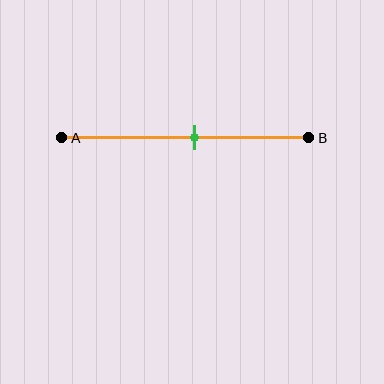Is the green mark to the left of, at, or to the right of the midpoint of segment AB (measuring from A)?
The green mark is to the right of the midpoint of segment AB.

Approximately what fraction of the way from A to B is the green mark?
The green mark is approximately 55% of the way from A to B.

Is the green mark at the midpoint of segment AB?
No, the mark is at about 55% from A, not at the 50% midpoint.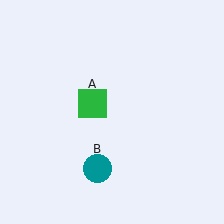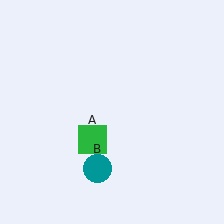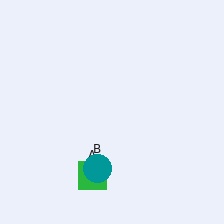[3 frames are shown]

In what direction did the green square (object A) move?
The green square (object A) moved down.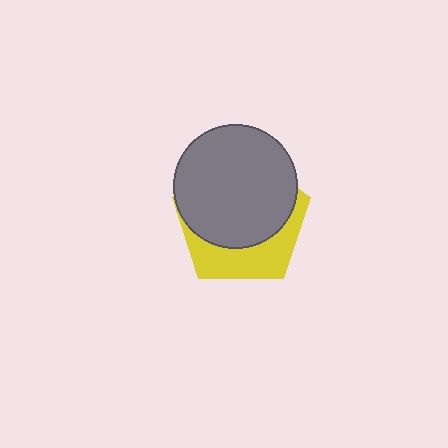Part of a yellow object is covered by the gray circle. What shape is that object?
It is a pentagon.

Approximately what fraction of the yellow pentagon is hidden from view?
Roughly 64% of the yellow pentagon is hidden behind the gray circle.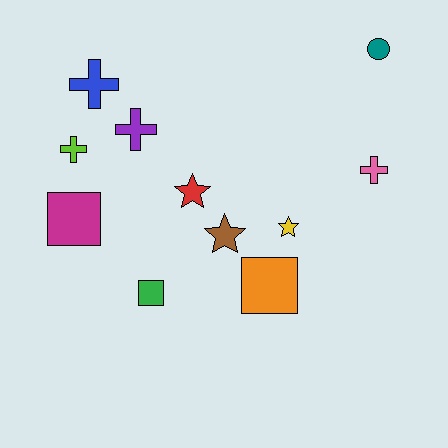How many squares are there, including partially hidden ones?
There are 3 squares.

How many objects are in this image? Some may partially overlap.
There are 11 objects.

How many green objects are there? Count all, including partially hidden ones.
There is 1 green object.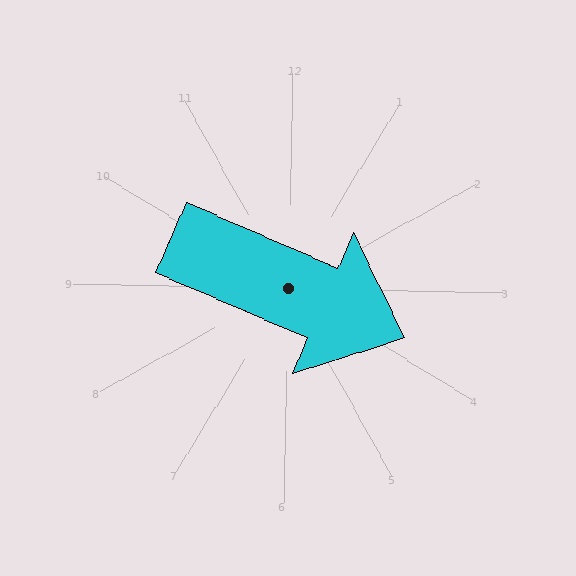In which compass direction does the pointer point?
East.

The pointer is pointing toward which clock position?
Roughly 4 o'clock.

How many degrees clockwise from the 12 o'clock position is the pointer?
Approximately 112 degrees.